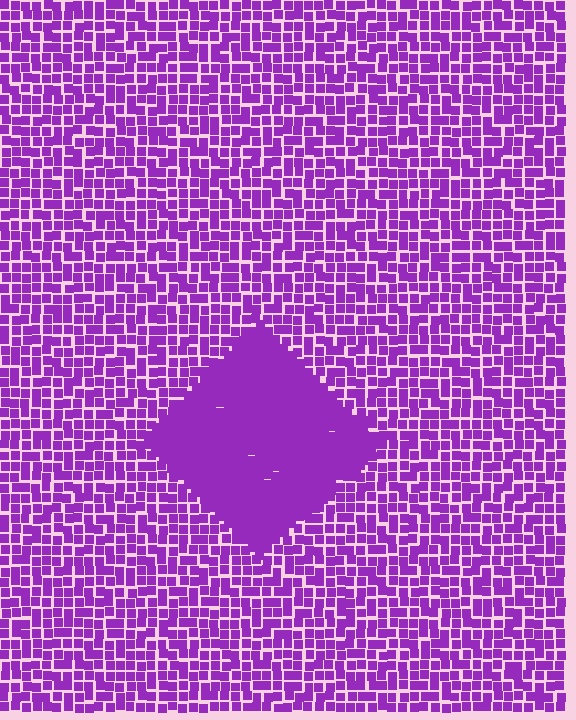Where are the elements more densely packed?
The elements are more densely packed inside the diamond boundary.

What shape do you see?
I see a diamond.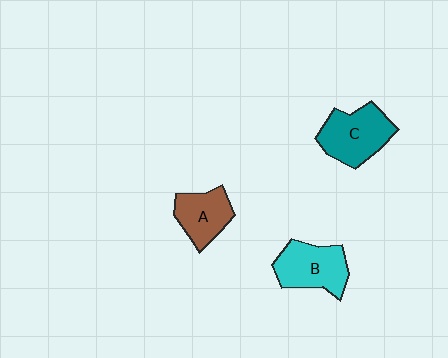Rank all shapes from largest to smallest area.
From largest to smallest: C (teal), B (cyan), A (brown).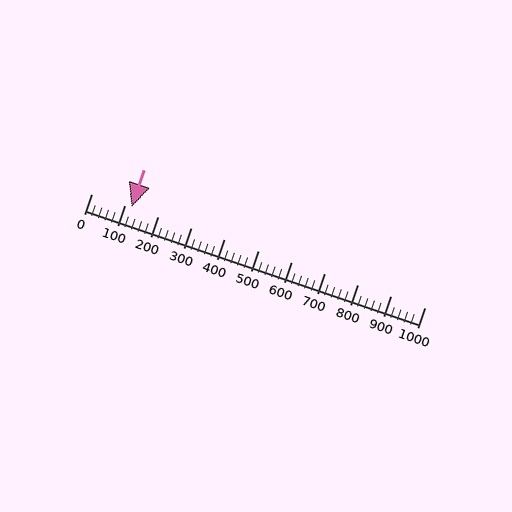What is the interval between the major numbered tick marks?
The major tick marks are spaced 100 units apart.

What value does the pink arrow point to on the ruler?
The pink arrow points to approximately 120.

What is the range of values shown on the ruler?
The ruler shows values from 0 to 1000.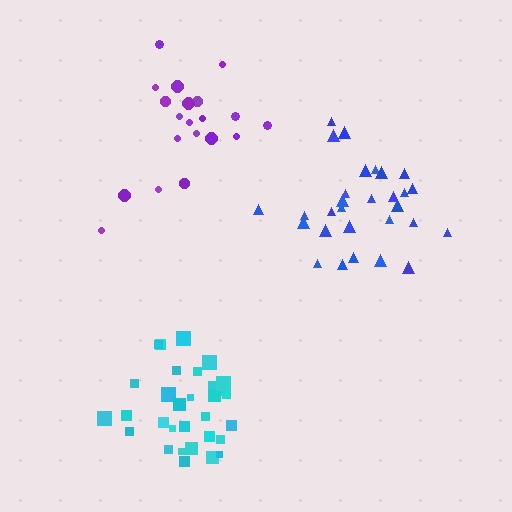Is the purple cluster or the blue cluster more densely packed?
Blue.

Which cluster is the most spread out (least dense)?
Purple.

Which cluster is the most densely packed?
Cyan.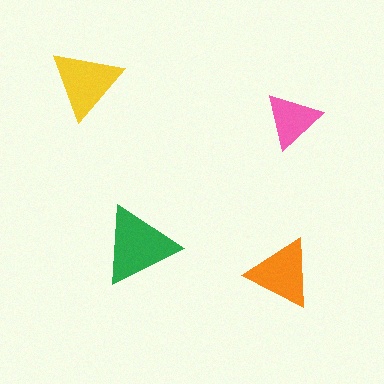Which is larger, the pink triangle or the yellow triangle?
The yellow one.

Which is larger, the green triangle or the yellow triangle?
The green one.